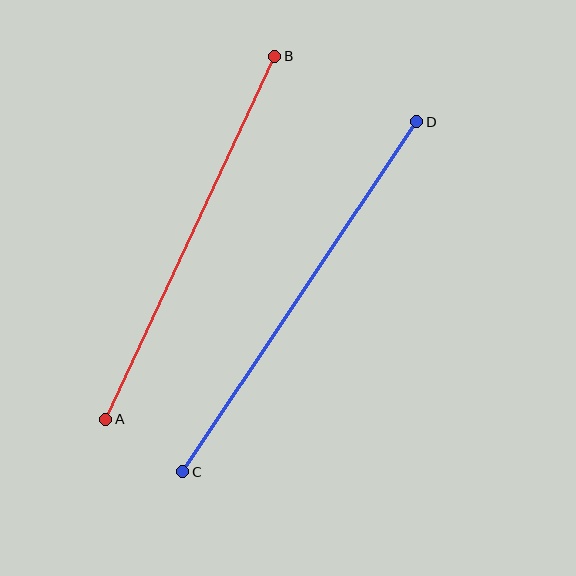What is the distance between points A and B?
The distance is approximately 401 pixels.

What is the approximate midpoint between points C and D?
The midpoint is at approximately (300, 297) pixels.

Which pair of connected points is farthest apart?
Points C and D are farthest apart.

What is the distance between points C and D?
The distance is approximately 421 pixels.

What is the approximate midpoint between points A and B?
The midpoint is at approximately (190, 238) pixels.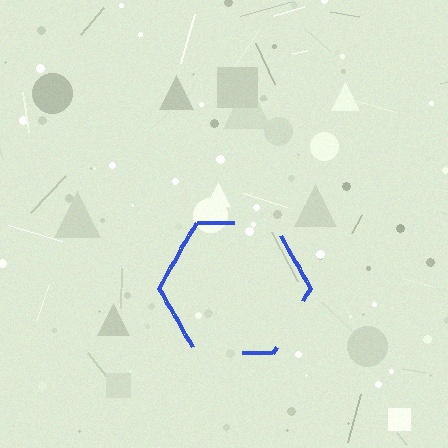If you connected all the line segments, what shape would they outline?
They would outline a hexagon.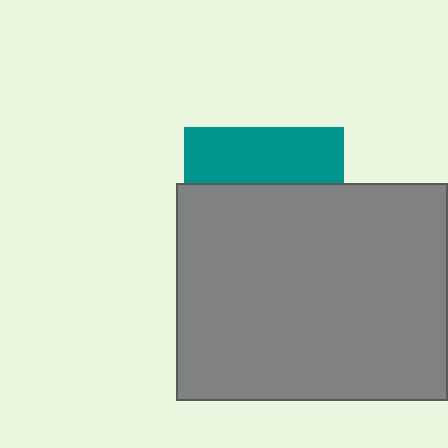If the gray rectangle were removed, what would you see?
You would see the complete teal square.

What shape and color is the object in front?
The object in front is a gray rectangle.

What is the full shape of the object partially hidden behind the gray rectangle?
The partially hidden object is a teal square.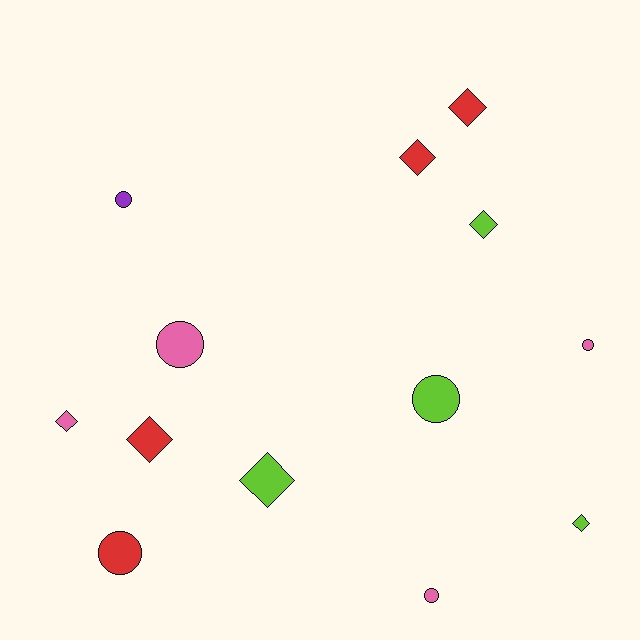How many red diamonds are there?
There are 3 red diamonds.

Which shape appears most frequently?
Diamond, with 7 objects.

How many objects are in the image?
There are 13 objects.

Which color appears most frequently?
Pink, with 4 objects.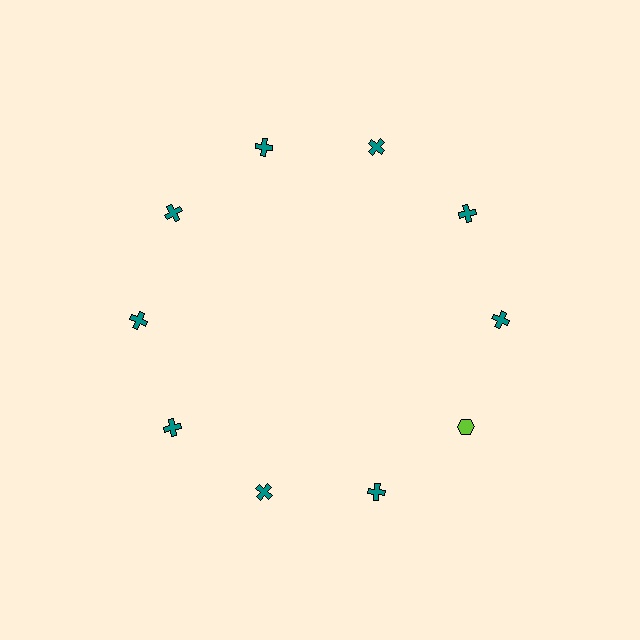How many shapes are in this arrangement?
There are 10 shapes arranged in a ring pattern.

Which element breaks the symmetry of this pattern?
The lime hexagon at roughly the 4 o'clock position breaks the symmetry. All other shapes are teal crosses.